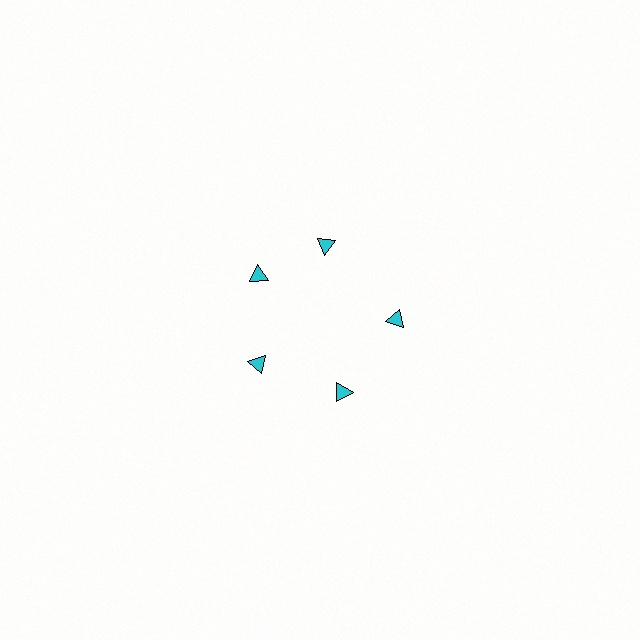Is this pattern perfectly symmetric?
No. The 5 cyan triangles are arranged in a ring, but one element near the 1 o'clock position is rotated out of alignment along the ring, breaking the 5-fold rotational symmetry.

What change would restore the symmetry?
The symmetry would be restored by rotating it back into even spacing with its neighbors so that all 5 triangles sit at equal angles and equal distance from the center.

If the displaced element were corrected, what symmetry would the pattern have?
It would have 5-fold rotational symmetry — the pattern would map onto itself every 72 degrees.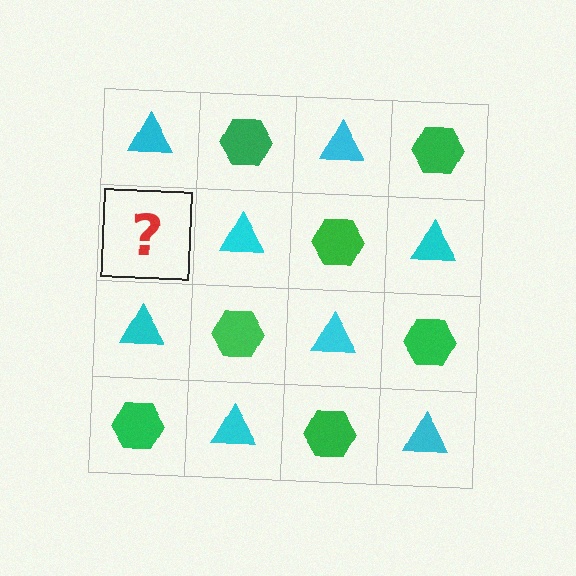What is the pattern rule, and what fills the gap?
The rule is that it alternates cyan triangle and green hexagon in a checkerboard pattern. The gap should be filled with a green hexagon.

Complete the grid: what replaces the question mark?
The question mark should be replaced with a green hexagon.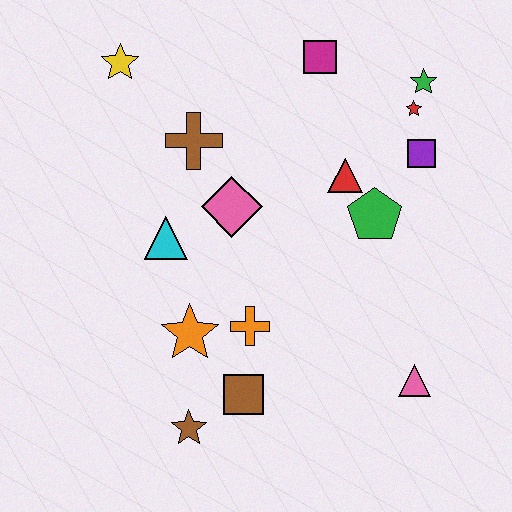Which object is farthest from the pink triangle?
The yellow star is farthest from the pink triangle.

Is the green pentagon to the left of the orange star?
No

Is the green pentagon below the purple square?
Yes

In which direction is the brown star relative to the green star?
The brown star is below the green star.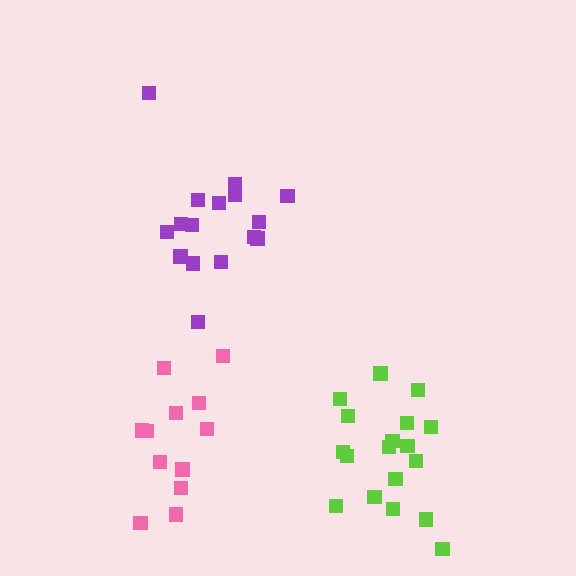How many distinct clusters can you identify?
There are 3 distinct clusters.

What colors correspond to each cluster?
The clusters are colored: purple, pink, lime.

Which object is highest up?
The purple cluster is topmost.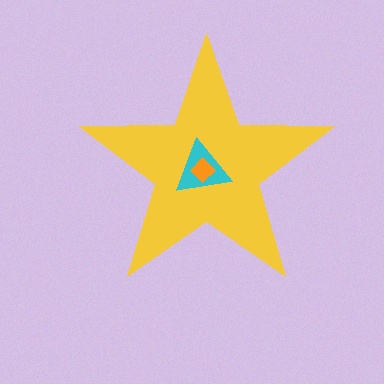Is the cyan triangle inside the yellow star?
Yes.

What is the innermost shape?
The orange diamond.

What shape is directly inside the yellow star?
The cyan triangle.